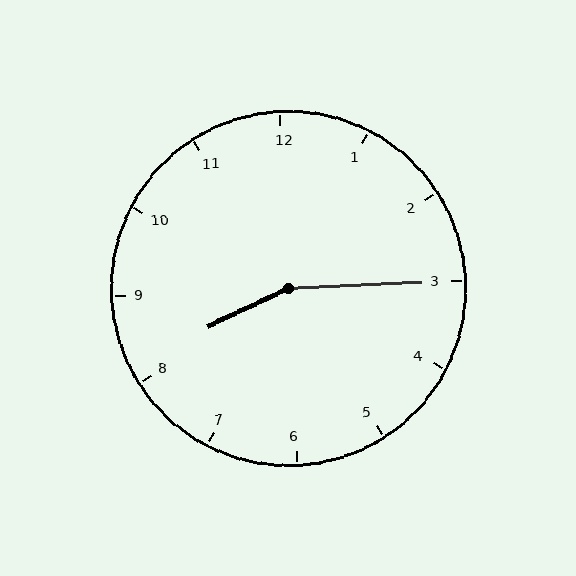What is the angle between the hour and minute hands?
Approximately 158 degrees.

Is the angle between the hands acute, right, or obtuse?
It is obtuse.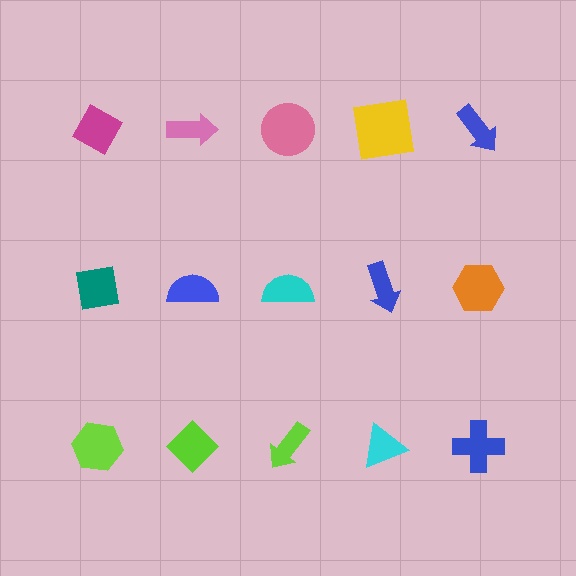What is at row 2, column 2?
A blue semicircle.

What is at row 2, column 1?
A teal square.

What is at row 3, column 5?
A blue cross.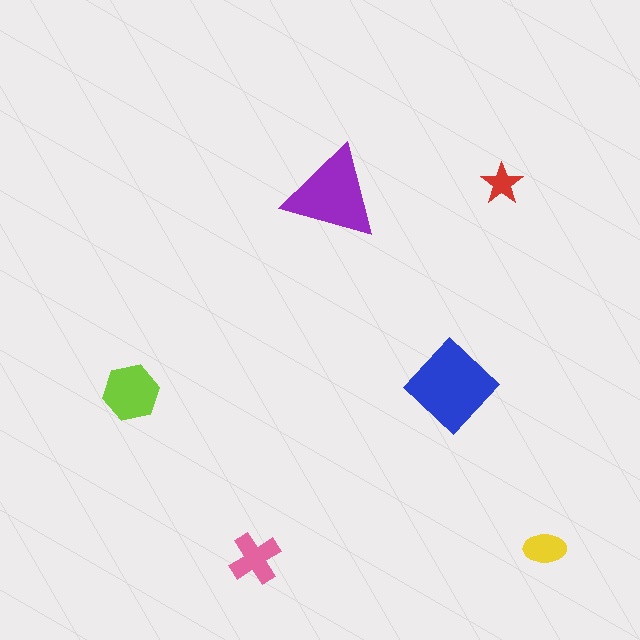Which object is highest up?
The red star is topmost.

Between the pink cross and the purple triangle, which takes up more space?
The purple triangle.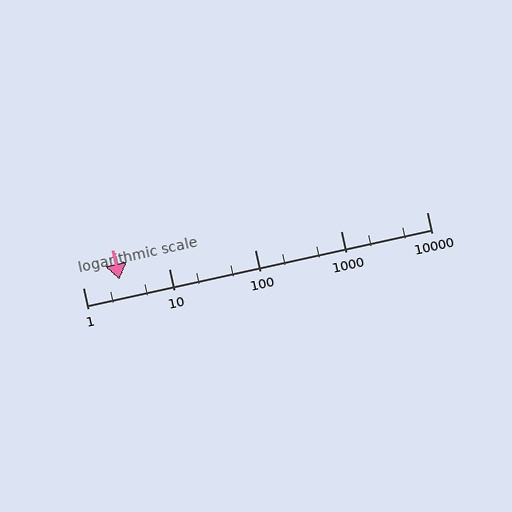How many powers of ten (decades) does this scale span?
The scale spans 4 decades, from 1 to 10000.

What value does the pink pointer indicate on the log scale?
The pointer indicates approximately 2.7.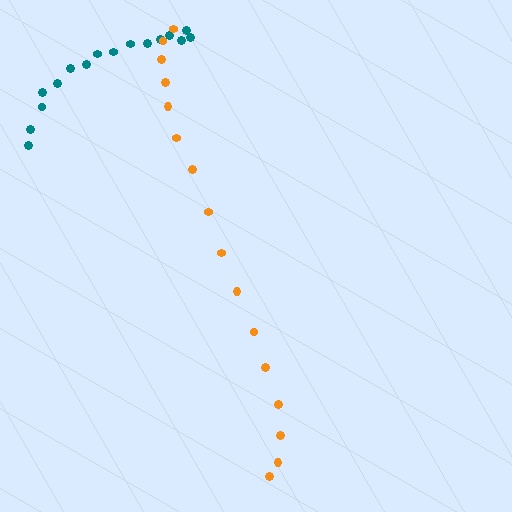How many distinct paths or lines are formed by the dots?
There are 2 distinct paths.